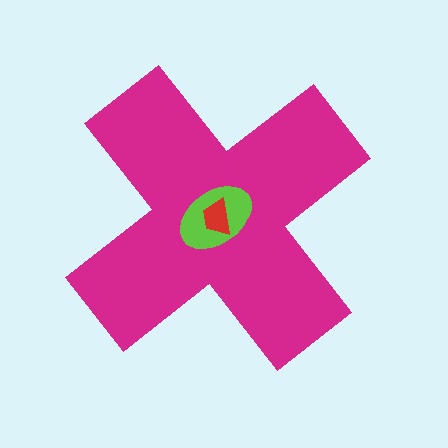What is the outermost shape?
The magenta cross.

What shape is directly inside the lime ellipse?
The red trapezoid.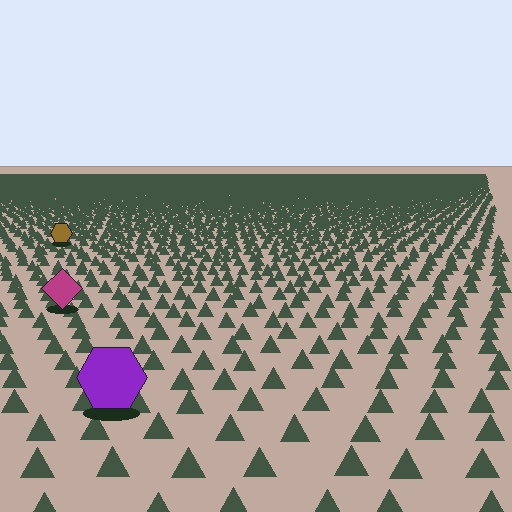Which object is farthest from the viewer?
The brown hexagon is farthest from the viewer. It appears smaller and the ground texture around it is denser.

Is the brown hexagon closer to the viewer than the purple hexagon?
No. The purple hexagon is closer — you can tell from the texture gradient: the ground texture is coarser near it.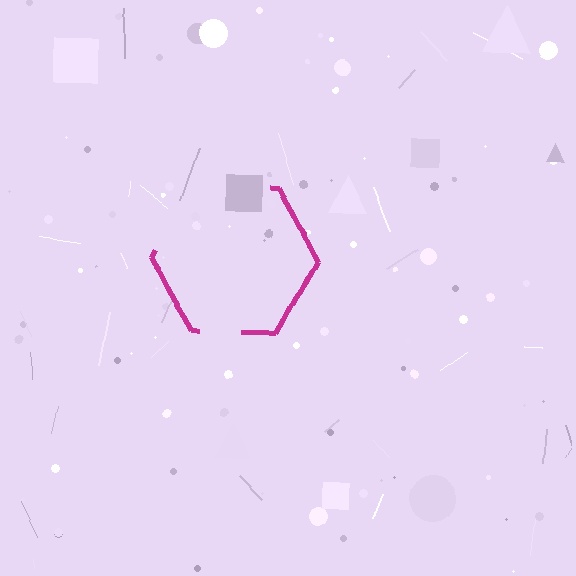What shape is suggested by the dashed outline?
The dashed outline suggests a hexagon.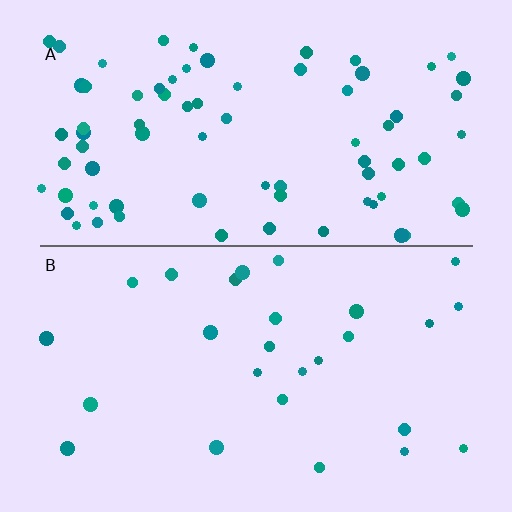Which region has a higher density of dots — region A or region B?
A (the top).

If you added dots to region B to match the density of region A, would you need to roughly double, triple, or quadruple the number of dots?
Approximately triple.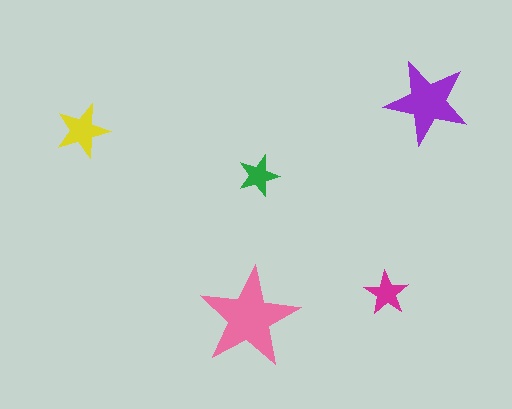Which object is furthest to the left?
The yellow star is leftmost.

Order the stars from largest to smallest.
the pink one, the purple one, the yellow one, the magenta one, the green one.